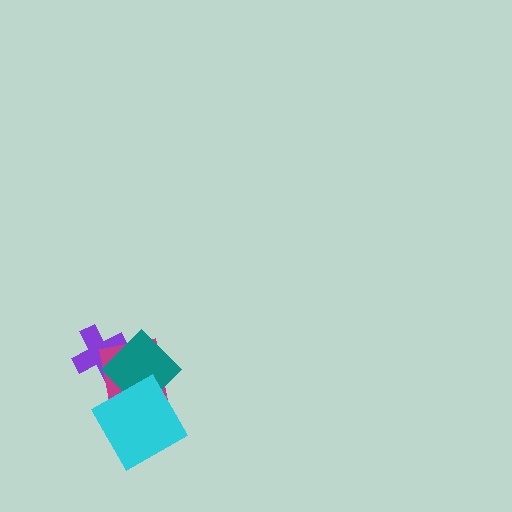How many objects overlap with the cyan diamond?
2 objects overlap with the cyan diamond.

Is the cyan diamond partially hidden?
No, no other shape covers it.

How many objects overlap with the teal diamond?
3 objects overlap with the teal diamond.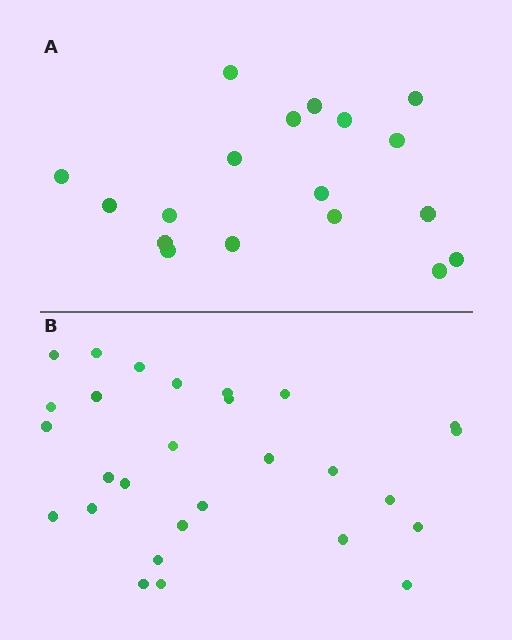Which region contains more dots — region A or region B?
Region B (the bottom region) has more dots.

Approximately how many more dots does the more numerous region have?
Region B has roughly 10 or so more dots than region A.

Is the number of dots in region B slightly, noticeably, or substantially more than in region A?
Region B has substantially more. The ratio is roughly 1.6 to 1.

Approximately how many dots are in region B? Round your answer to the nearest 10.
About 30 dots. (The exact count is 28, which rounds to 30.)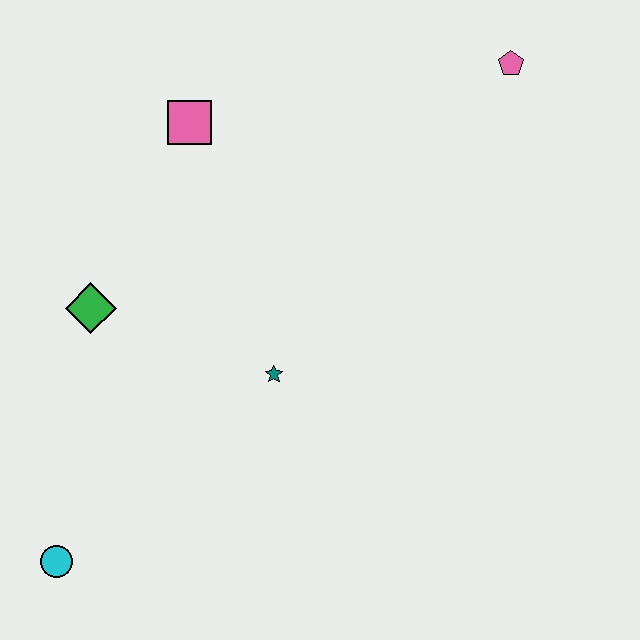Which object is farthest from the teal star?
The pink pentagon is farthest from the teal star.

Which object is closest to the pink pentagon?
The pink square is closest to the pink pentagon.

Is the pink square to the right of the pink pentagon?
No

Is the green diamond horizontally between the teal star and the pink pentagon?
No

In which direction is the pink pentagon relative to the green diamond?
The pink pentagon is to the right of the green diamond.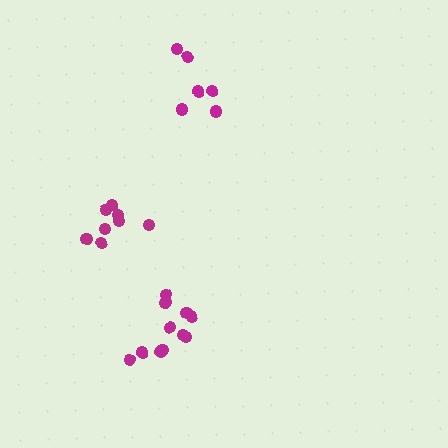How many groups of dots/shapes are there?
There are 3 groups.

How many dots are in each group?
Group 1: 11 dots, Group 2: 6 dots, Group 3: 8 dots (25 total).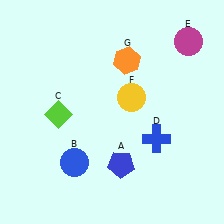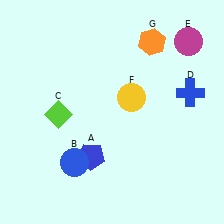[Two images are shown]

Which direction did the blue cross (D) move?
The blue cross (D) moved up.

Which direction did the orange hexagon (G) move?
The orange hexagon (G) moved right.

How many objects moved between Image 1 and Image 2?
3 objects moved between the two images.